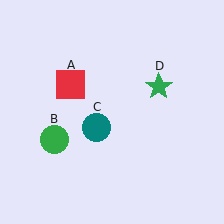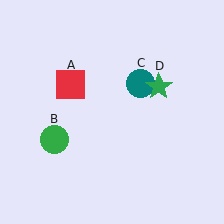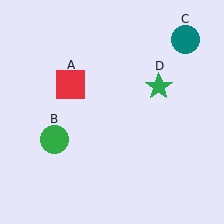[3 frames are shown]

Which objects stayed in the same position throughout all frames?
Red square (object A) and green circle (object B) and green star (object D) remained stationary.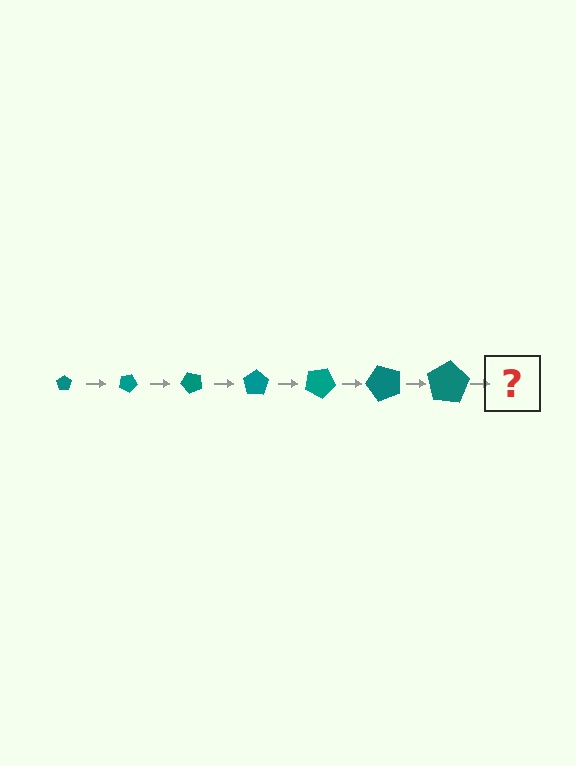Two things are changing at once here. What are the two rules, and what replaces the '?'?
The two rules are that the pentagon grows larger each step and it rotates 25 degrees each step. The '?' should be a pentagon, larger than the previous one and rotated 175 degrees from the start.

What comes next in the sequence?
The next element should be a pentagon, larger than the previous one and rotated 175 degrees from the start.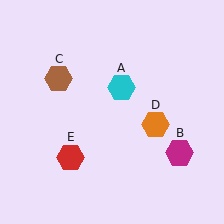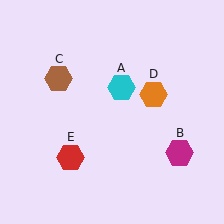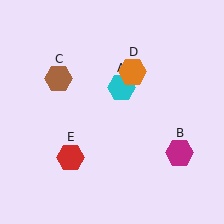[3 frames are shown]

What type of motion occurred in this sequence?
The orange hexagon (object D) rotated counterclockwise around the center of the scene.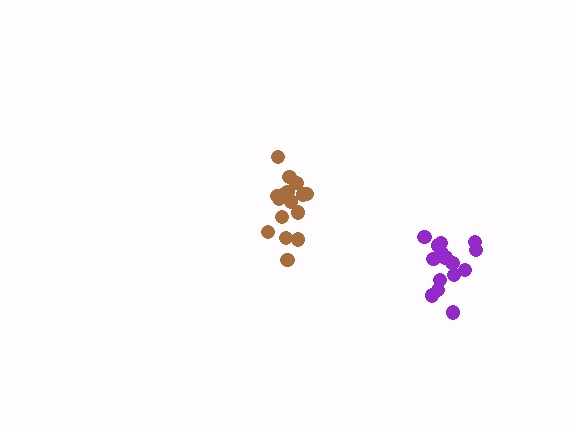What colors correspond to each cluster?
The clusters are colored: brown, purple.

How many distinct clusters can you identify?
There are 2 distinct clusters.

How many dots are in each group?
Group 1: 16 dots, Group 2: 15 dots (31 total).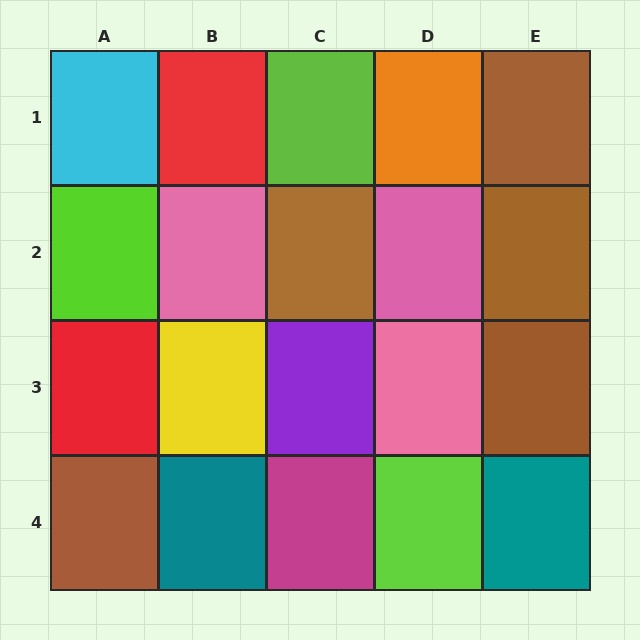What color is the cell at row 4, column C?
Magenta.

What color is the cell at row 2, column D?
Pink.